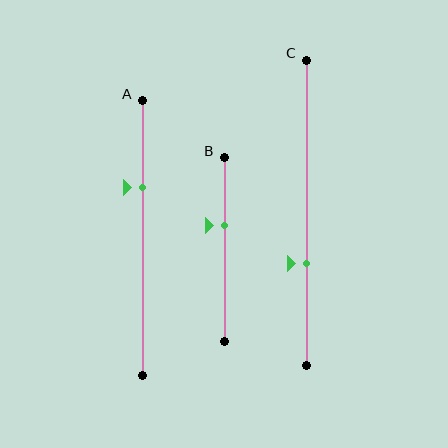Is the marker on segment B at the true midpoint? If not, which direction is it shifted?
No, the marker on segment B is shifted upward by about 13% of the segment length.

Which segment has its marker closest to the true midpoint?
Segment B has its marker closest to the true midpoint.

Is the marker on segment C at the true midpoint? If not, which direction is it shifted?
No, the marker on segment C is shifted downward by about 17% of the segment length.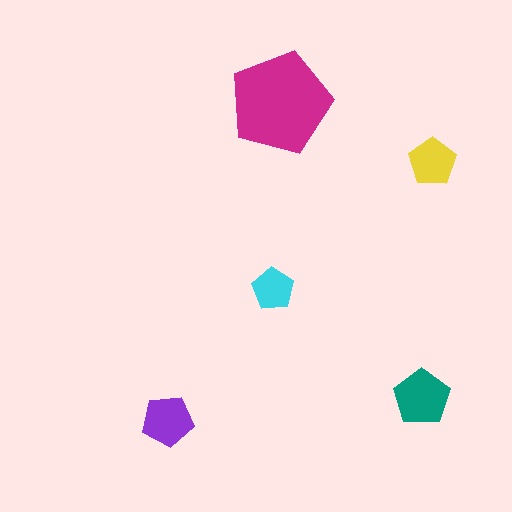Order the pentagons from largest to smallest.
the magenta one, the teal one, the purple one, the yellow one, the cyan one.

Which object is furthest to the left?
The purple pentagon is leftmost.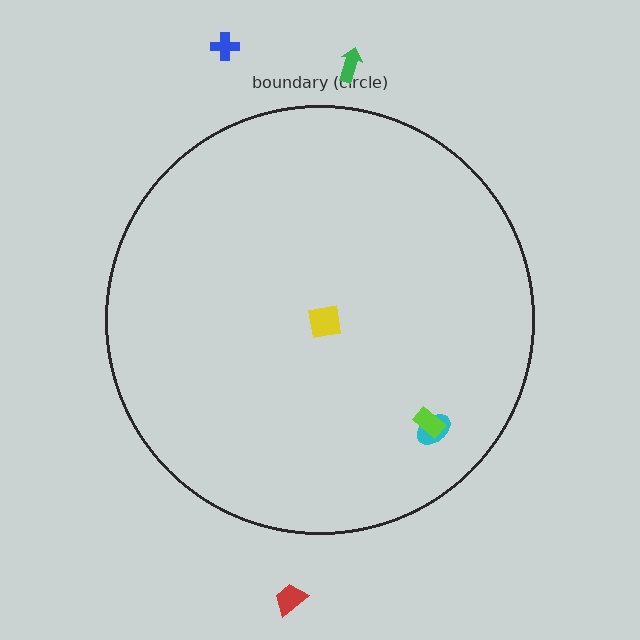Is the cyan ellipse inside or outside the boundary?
Inside.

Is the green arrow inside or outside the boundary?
Outside.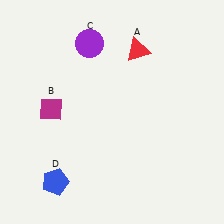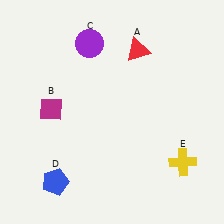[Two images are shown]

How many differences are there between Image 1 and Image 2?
There is 1 difference between the two images.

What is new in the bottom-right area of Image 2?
A yellow cross (E) was added in the bottom-right area of Image 2.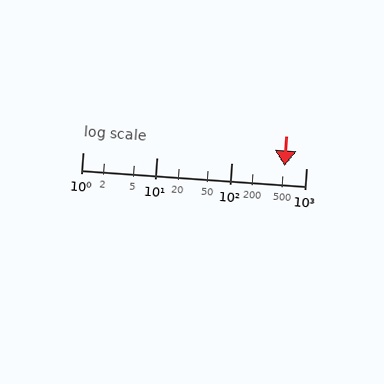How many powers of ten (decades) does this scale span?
The scale spans 3 decades, from 1 to 1000.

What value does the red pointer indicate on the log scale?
The pointer indicates approximately 520.